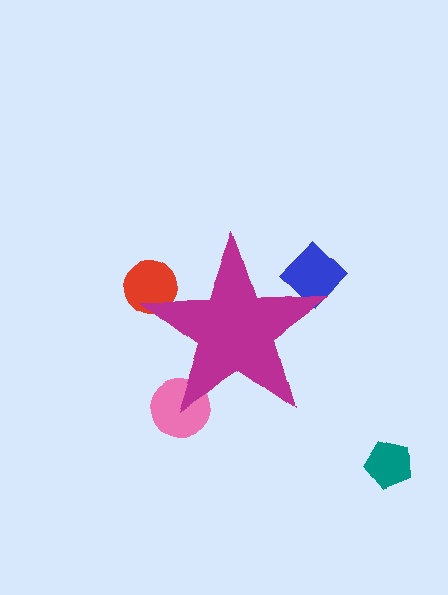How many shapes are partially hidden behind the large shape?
3 shapes are partially hidden.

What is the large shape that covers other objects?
A magenta star.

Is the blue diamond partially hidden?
Yes, the blue diamond is partially hidden behind the magenta star.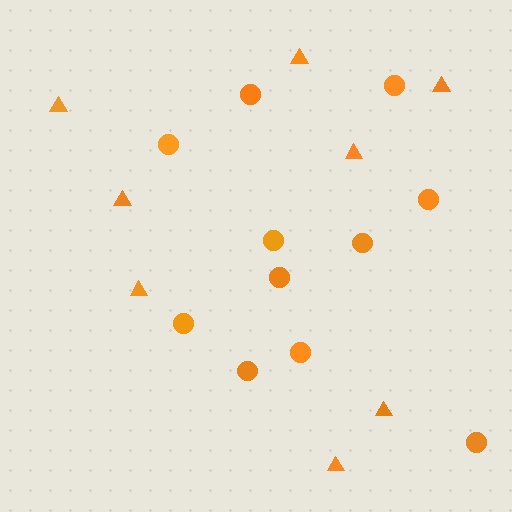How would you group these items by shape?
There are 2 groups: one group of triangles (8) and one group of circles (11).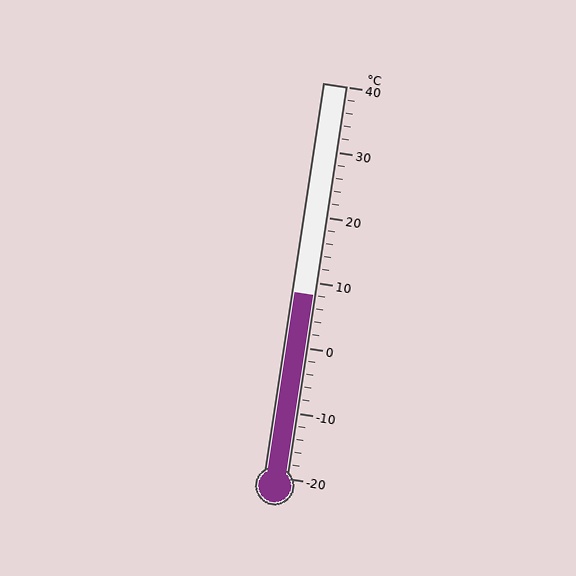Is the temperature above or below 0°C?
The temperature is above 0°C.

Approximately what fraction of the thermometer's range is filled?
The thermometer is filled to approximately 45% of its range.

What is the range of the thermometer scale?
The thermometer scale ranges from -20°C to 40°C.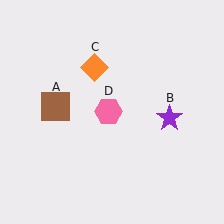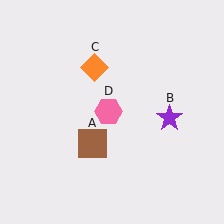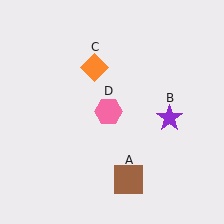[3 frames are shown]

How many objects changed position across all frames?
1 object changed position: brown square (object A).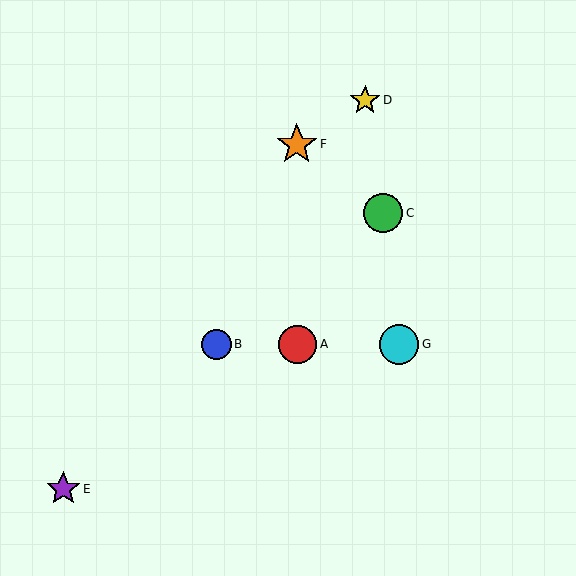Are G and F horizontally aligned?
No, G is at y≈344 and F is at y≈144.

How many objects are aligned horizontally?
3 objects (A, B, G) are aligned horizontally.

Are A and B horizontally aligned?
Yes, both are at y≈344.